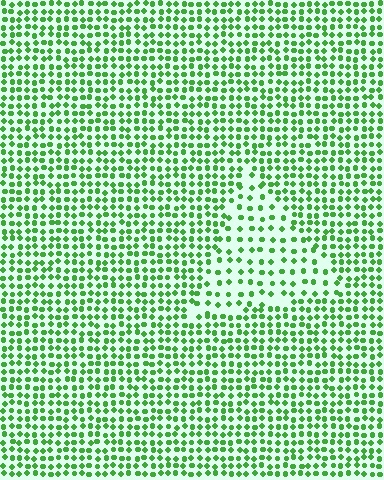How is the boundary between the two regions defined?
The boundary is defined by a change in element density (approximately 1.9x ratio). All elements are the same color, size, and shape.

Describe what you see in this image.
The image contains small green elements arranged at two different densities. A triangle-shaped region is visible where the elements are less densely packed than the surrounding area.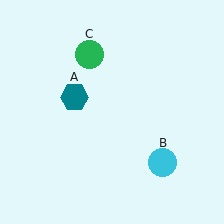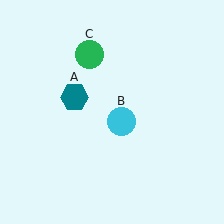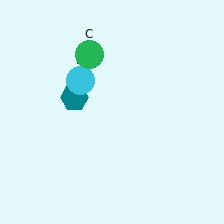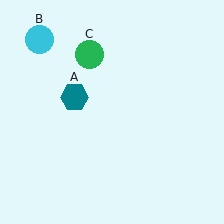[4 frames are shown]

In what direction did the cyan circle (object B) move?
The cyan circle (object B) moved up and to the left.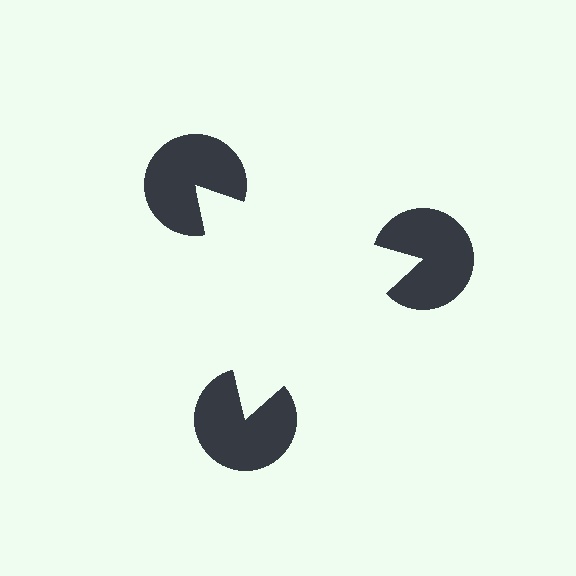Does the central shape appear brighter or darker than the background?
It typically appears slightly brighter than the background, even though no actual brightness change is drawn.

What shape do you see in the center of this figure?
An illusory triangle — its edges are inferred from the aligned wedge cuts in the pac-man discs, not physically drawn.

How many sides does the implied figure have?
3 sides.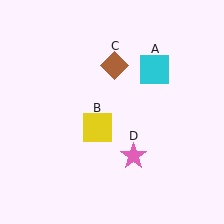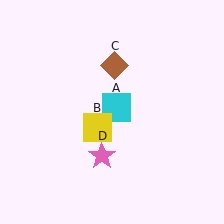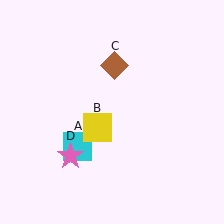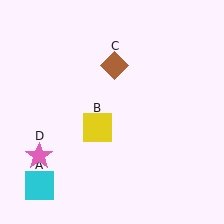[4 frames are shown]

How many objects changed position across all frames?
2 objects changed position: cyan square (object A), pink star (object D).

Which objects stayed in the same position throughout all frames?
Yellow square (object B) and brown diamond (object C) remained stationary.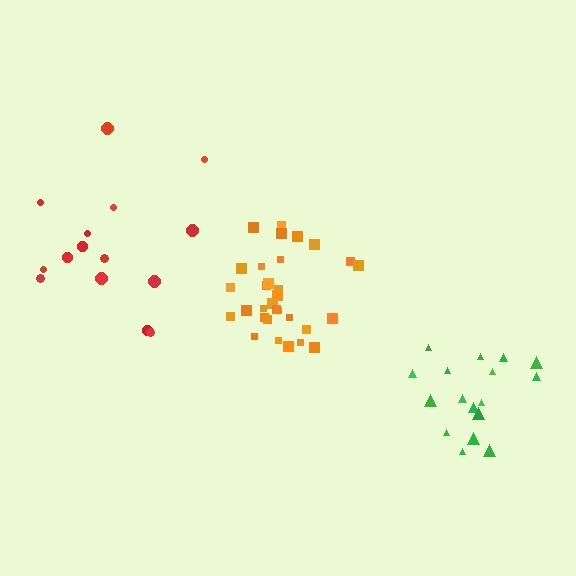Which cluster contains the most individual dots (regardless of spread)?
Orange (31).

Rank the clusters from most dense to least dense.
orange, green, red.